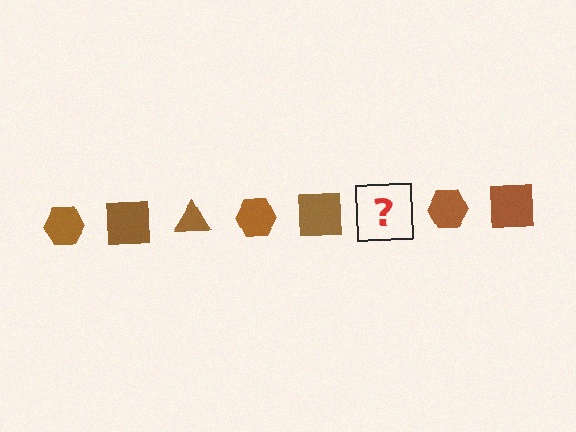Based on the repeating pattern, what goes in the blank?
The blank should be a brown triangle.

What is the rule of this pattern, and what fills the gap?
The rule is that the pattern cycles through hexagon, square, triangle shapes in brown. The gap should be filled with a brown triangle.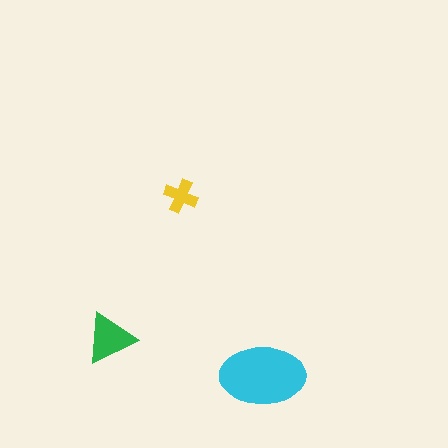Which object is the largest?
The cyan ellipse.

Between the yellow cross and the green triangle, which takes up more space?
The green triangle.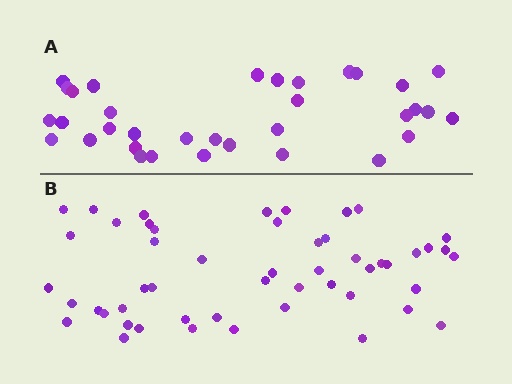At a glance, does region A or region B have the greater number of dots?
Region B (the bottom region) has more dots.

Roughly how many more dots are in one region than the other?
Region B has approximately 15 more dots than region A.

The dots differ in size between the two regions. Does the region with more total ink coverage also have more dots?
No. Region A has more total ink coverage because its dots are larger, but region B actually contains more individual dots. Total area can be misleading — the number of items is what matters here.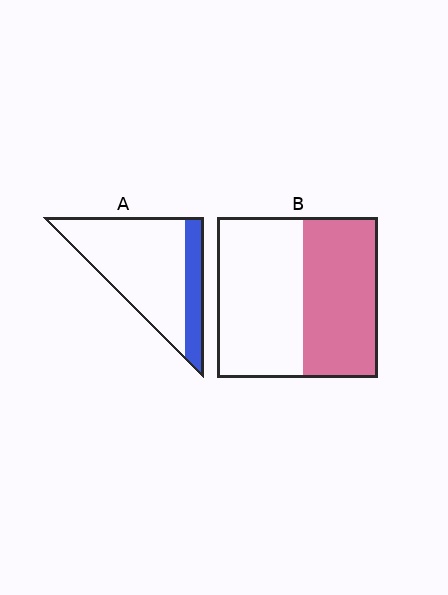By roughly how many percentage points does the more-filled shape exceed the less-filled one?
By roughly 25 percentage points (B over A).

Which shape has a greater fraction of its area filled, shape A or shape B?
Shape B.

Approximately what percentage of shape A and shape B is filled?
A is approximately 20% and B is approximately 45%.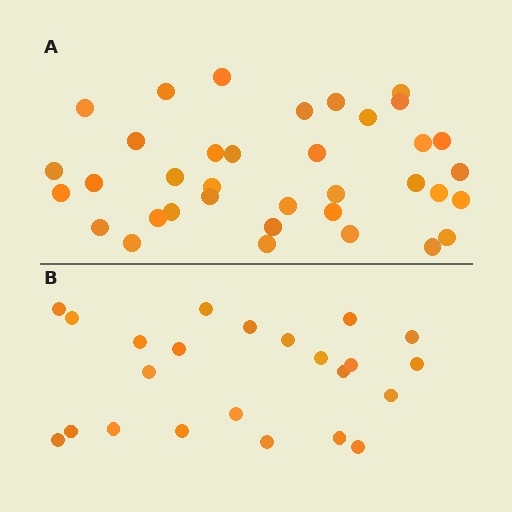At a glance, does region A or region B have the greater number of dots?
Region A (the top region) has more dots.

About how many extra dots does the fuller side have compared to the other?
Region A has approximately 15 more dots than region B.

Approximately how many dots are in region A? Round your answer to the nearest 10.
About 40 dots. (The exact count is 36, which rounds to 40.)